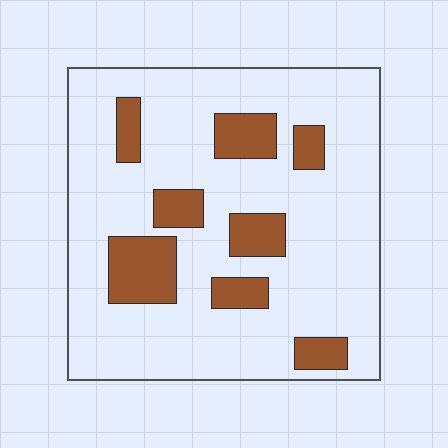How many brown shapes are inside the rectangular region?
8.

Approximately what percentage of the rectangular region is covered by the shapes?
Approximately 20%.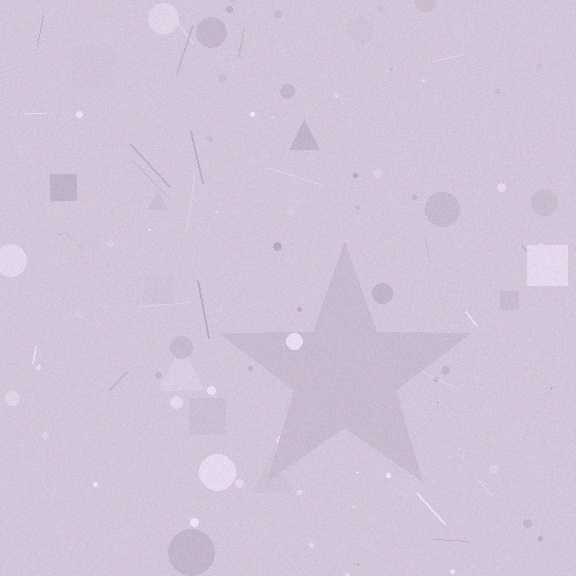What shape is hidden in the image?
A star is hidden in the image.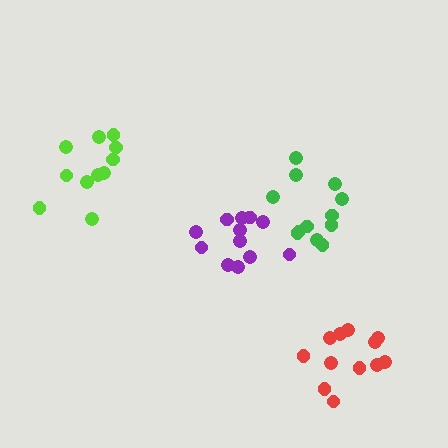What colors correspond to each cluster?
The clusters are colored: green, purple, red, lime.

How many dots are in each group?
Group 1: 12 dots, Group 2: 12 dots, Group 3: 12 dots, Group 4: 11 dots (47 total).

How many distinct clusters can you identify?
There are 4 distinct clusters.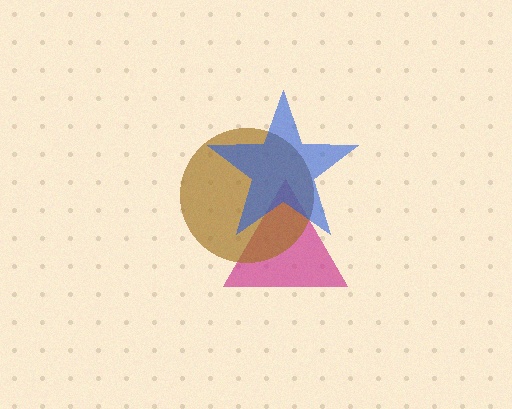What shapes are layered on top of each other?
The layered shapes are: a magenta triangle, a brown circle, a blue star.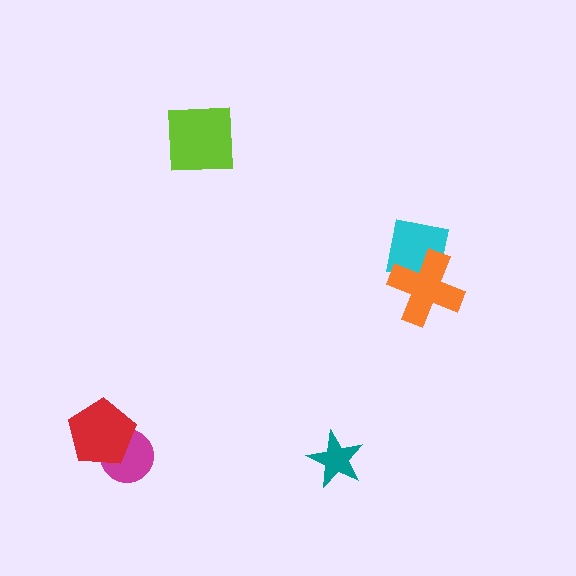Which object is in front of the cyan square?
The orange cross is in front of the cyan square.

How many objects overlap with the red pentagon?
1 object overlaps with the red pentagon.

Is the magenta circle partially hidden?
Yes, it is partially covered by another shape.